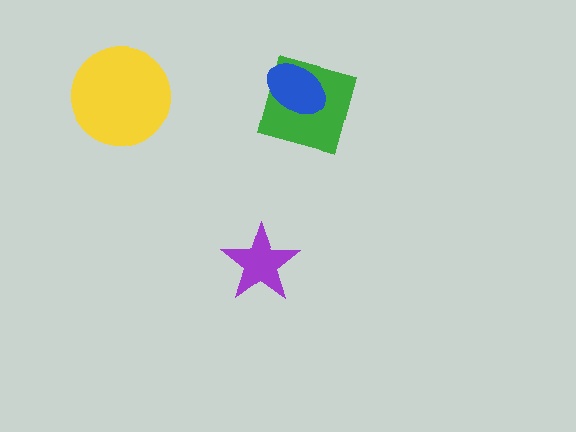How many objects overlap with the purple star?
0 objects overlap with the purple star.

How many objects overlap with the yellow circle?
0 objects overlap with the yellow circle.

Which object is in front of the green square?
The blue ellipse is in front of the green square.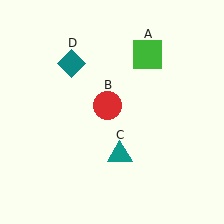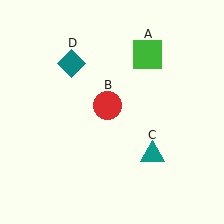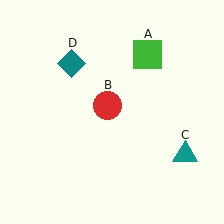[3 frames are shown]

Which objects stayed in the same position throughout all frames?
Green square (object A) and red circle (object B) and teal diamond (object D) remained stationary.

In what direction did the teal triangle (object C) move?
The teal triangle (object C) moved right.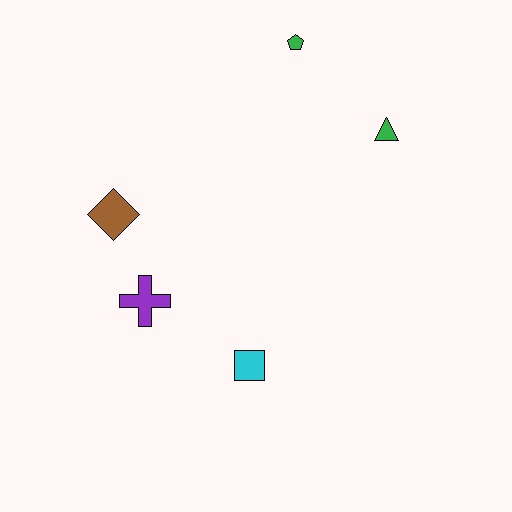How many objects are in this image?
There are 5 objects.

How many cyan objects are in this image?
There is 1 cyan object.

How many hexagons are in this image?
There are no hexagons.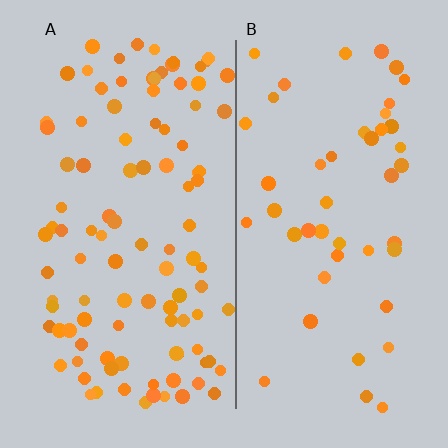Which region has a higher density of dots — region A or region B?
A (the left).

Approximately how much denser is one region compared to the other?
Approximately 2.2× — region A over region B.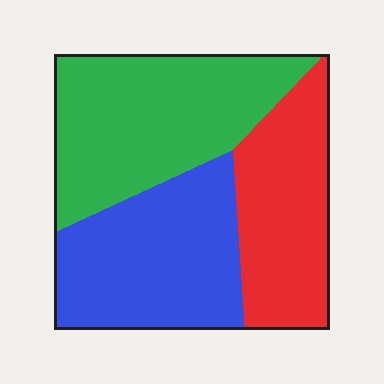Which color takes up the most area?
Green, at roughly 40%.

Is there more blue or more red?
Blue.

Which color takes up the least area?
Red, at roughly 30%.